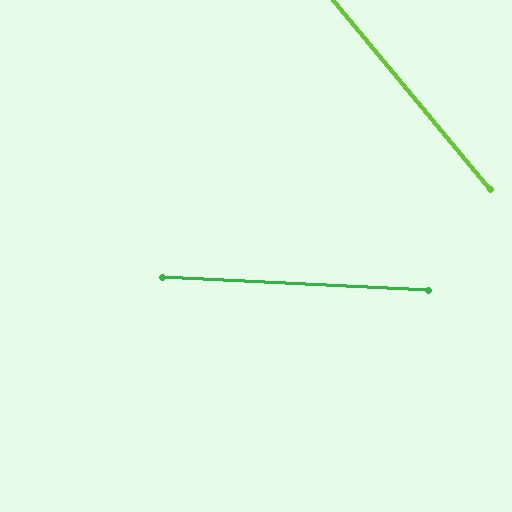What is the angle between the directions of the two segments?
Approximately 48 degrees.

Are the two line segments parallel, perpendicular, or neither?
Neither parallel nor perpendicular — they differ by about 48°.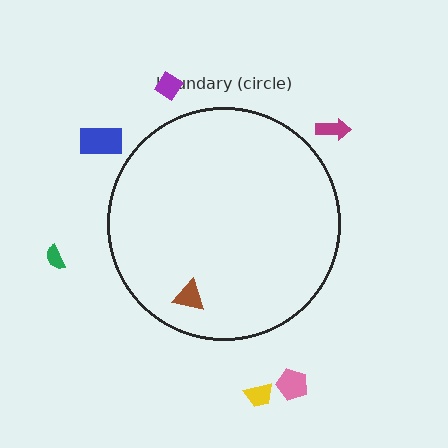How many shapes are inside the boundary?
1 inside, 6 outside.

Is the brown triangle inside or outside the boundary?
Inside.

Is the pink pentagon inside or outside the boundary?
Outside.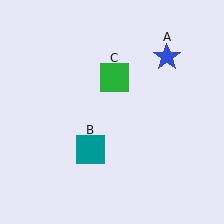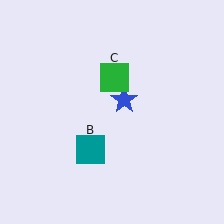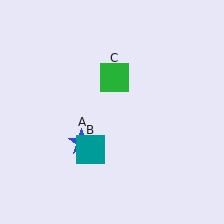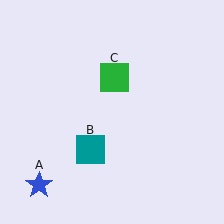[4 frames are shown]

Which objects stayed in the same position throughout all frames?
Teal square (object B) and green square (object C) remained stationary.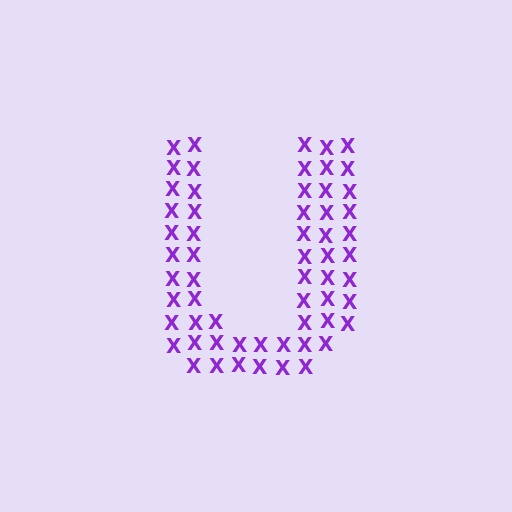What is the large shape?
The large shape is the letter U.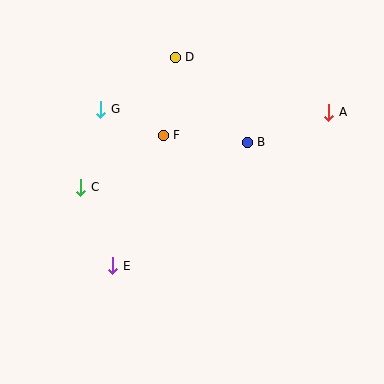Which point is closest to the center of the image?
Point F at (163, 135) is closest to the center.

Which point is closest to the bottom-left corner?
Point E is closest to the bottom-left corner.